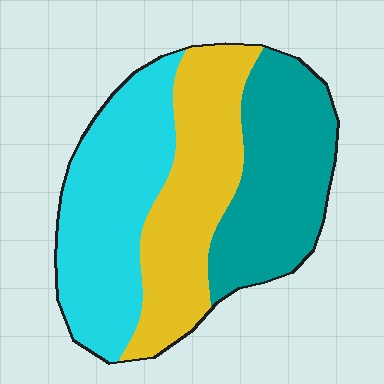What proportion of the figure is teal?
Teal takes up about one third (1/3) of the figure.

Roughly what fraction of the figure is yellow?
Yellow takes up about one third (1/3) of the figure.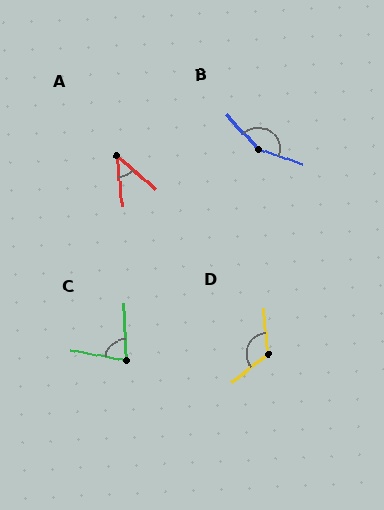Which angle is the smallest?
A, at approximately 44 degrees.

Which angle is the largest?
B, at approximately 153 degrees.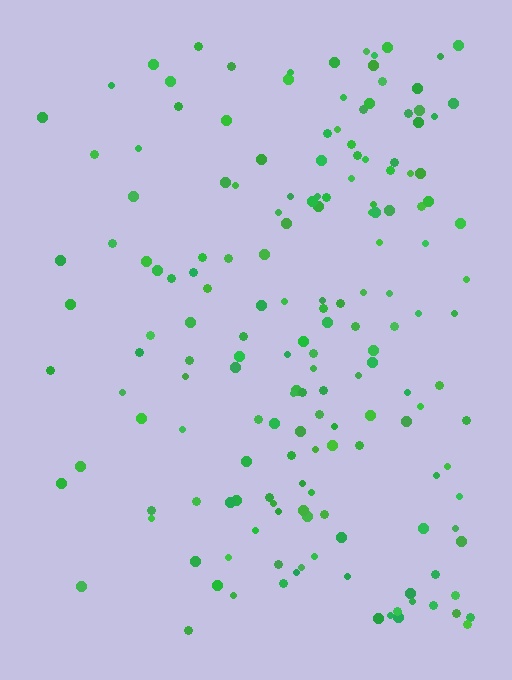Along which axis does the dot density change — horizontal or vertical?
Horizontal.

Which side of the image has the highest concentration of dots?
The right.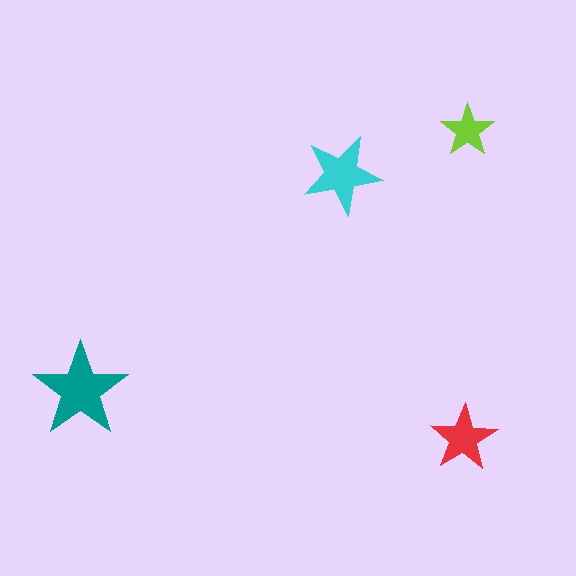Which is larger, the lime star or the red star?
The red one.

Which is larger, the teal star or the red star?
The teal one.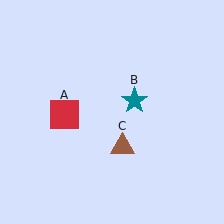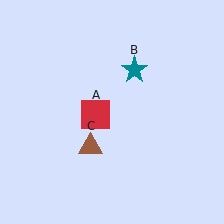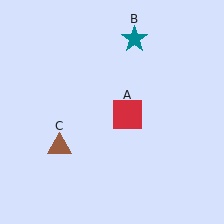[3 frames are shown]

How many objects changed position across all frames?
3 objects changed position: red square (object A), teal star (object B), brown triangle (object C).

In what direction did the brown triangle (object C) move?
The brown triangle (object C) moved left.